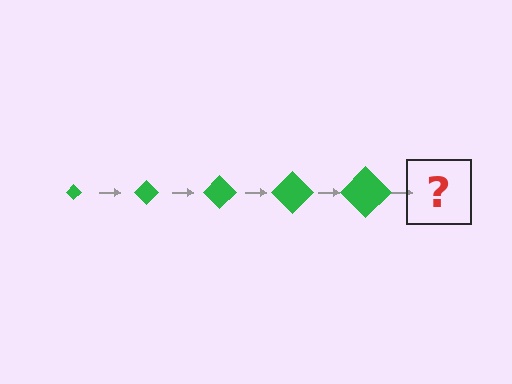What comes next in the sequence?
The next element should be a green diamond, larger than the previous one.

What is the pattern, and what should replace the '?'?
The pattern is that the diamond gets progressively larger each step. The '?' should be a green diamond, larger than the previous one.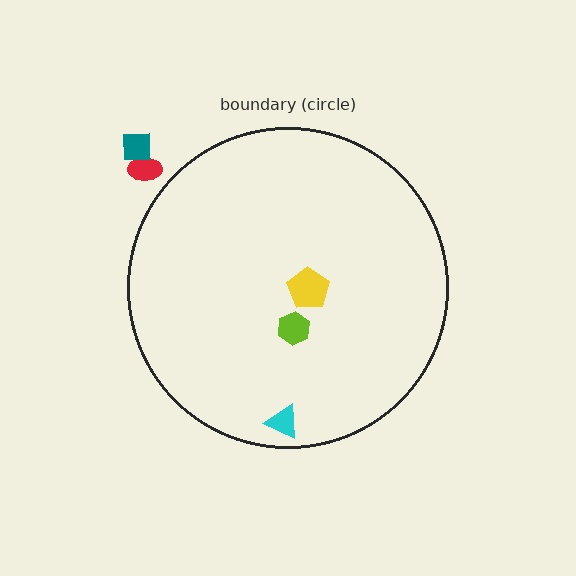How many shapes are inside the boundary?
3 inside, 2 outside.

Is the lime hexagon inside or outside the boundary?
Inside.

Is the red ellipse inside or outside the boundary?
Outside.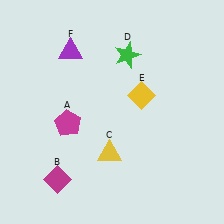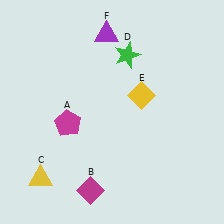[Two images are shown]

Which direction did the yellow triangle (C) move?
The yellow triangle (C) moved left.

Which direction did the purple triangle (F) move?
The purple triangle (F) moved right.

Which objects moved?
The objects that moved are: the magenta diamond (B), the yellow triangle (C), the purple triangle (F).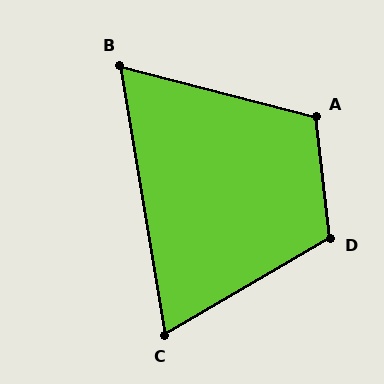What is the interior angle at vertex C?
Approximately 69 degrees (acute).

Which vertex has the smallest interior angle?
B, at approximately 66 degrees.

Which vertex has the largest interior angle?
D, at approximately 114 degrees.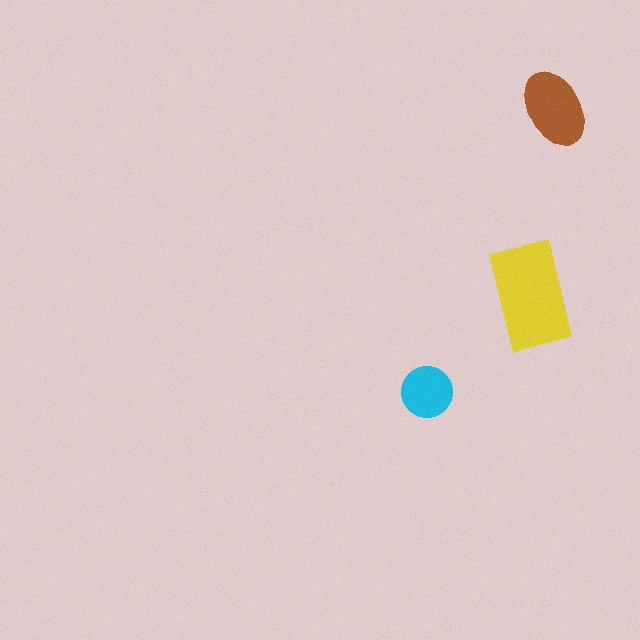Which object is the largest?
The yellow rectangle.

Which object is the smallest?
The cyan circle.